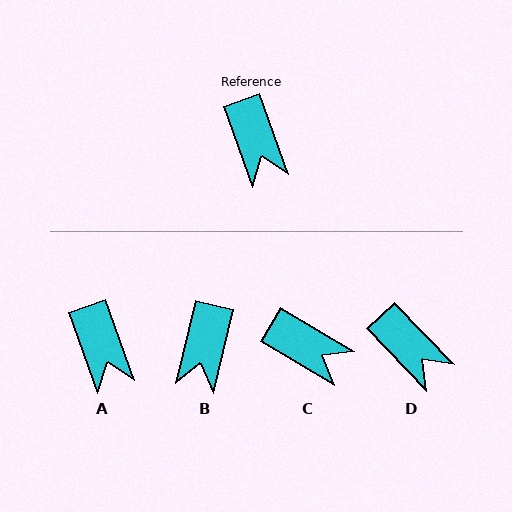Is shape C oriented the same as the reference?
No, it is off by about 40 degrees.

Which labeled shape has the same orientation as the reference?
A.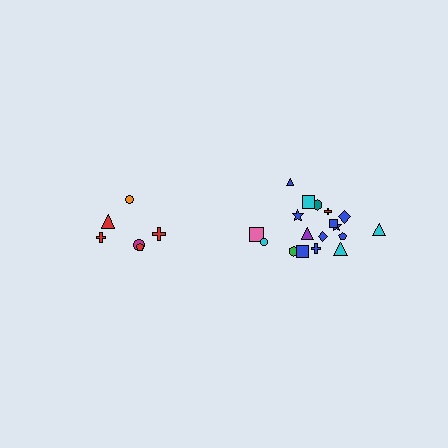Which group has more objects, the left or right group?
The right group.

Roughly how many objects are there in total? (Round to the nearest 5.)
Roughly 25 objects in total.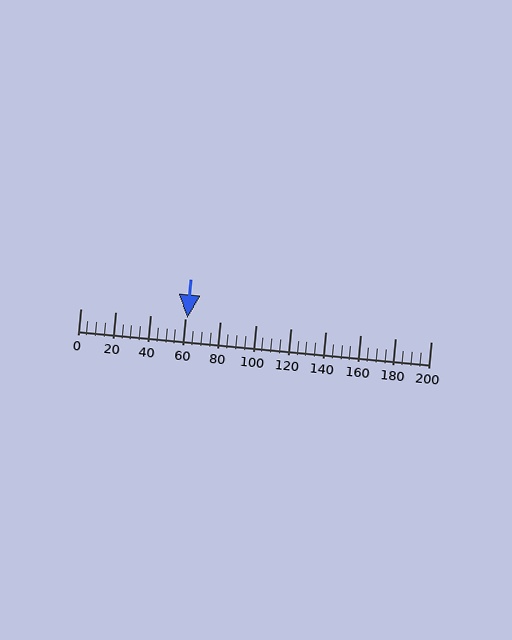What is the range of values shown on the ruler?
The ruler shows values from 0 to 200.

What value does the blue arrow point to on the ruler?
The blue arrow points to approximately 61.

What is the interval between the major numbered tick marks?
The major tick marks are spaced 20 units apart.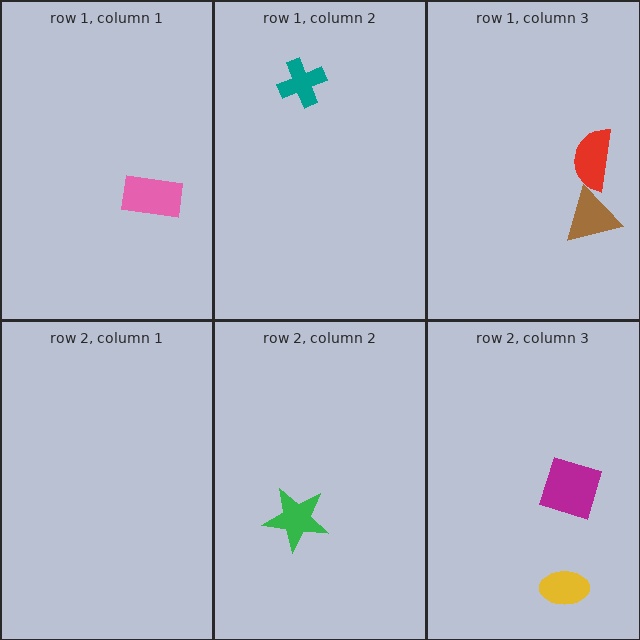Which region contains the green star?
The row 2, column 2 region.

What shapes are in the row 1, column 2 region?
The teal cross.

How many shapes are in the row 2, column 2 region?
1.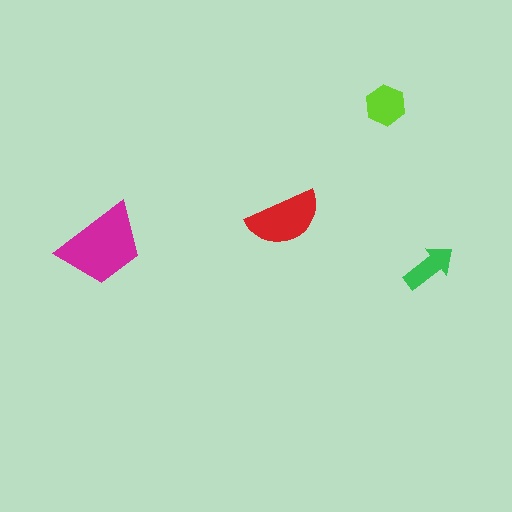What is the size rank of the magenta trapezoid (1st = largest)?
1st.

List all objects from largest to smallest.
The magenta trapezoid, the red semicircle, the lime hexagon, the green arrow.